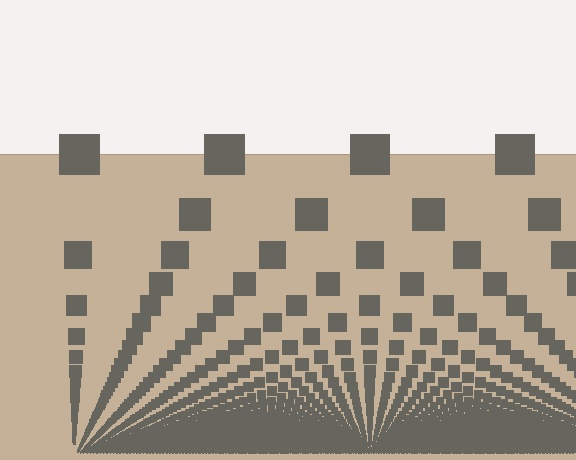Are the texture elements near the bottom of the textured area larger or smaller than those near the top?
Smaller. The gradient is inverted — elements near the bottom are smaller and denser.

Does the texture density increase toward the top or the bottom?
Density increases toward the bottom.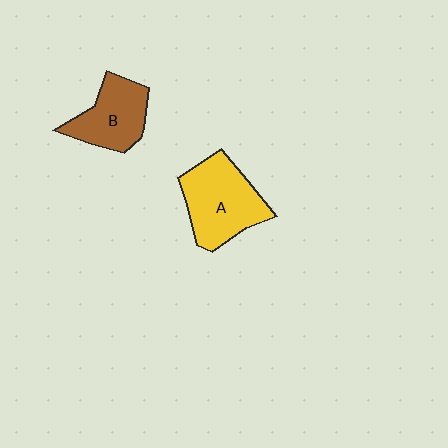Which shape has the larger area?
Shape A (yellow).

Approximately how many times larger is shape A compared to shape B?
Approximately 1.3 times.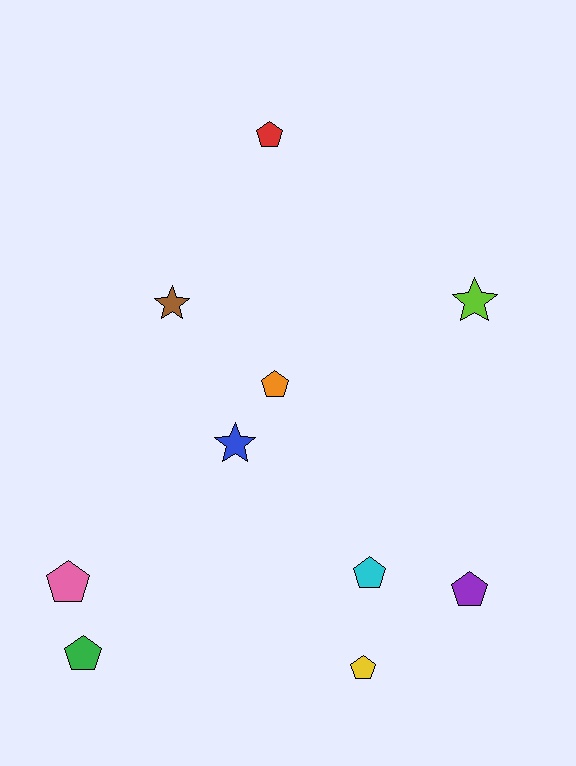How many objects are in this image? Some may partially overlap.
There are 10 objects.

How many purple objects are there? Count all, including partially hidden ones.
There is 1 purple object.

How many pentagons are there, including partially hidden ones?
There are 7 pentagons.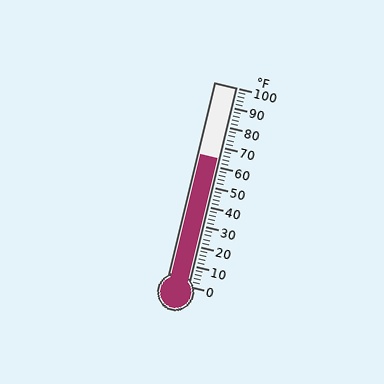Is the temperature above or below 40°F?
The temperature is above 40°F.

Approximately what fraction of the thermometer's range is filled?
The thermometer is filled to approximately 65% of its range.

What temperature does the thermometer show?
The thermometer shows approximately 64°F.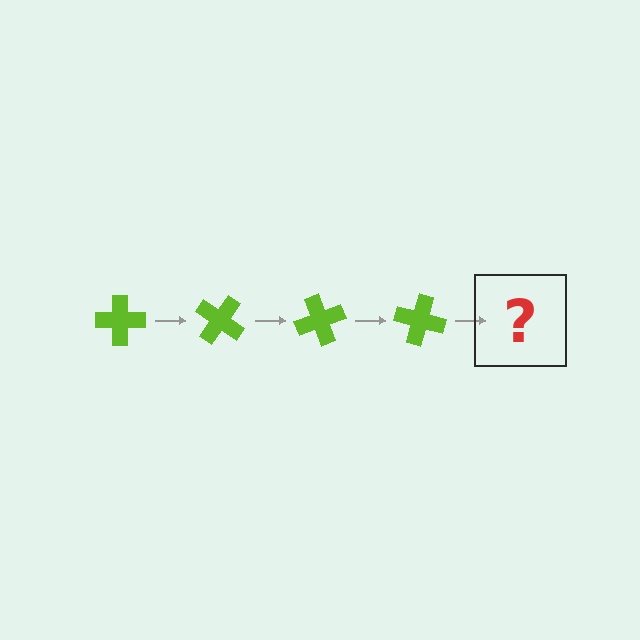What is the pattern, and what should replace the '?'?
The pattern is that the cross rotates 35 degrees each step. The '?' should be a lime cross rotated 140 degrees.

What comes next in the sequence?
The next element should be a lime cross rotated 140 degrees.